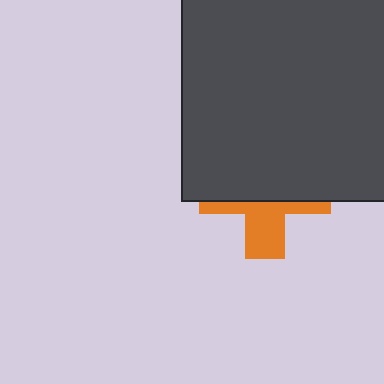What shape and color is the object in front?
The object in front is a dark gray square.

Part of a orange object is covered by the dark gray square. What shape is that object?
It is a cross.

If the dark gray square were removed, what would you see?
You would see the complete orange cross.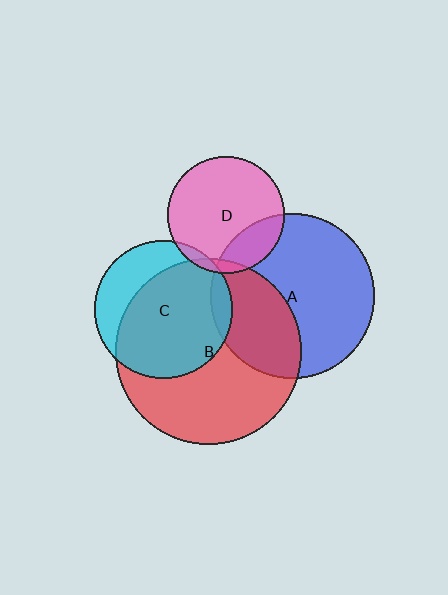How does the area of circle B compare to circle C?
Approximately 1.8 times.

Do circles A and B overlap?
Yes.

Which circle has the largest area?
Circle B (red).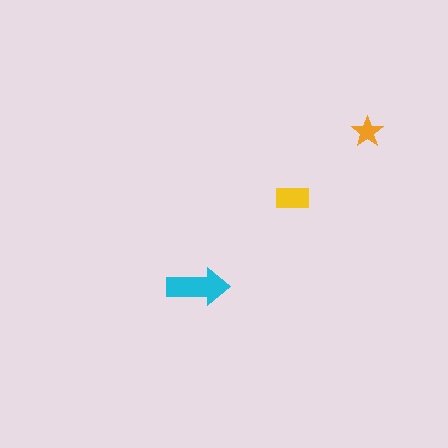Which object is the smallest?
The orange star.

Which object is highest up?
The orange star is topmost.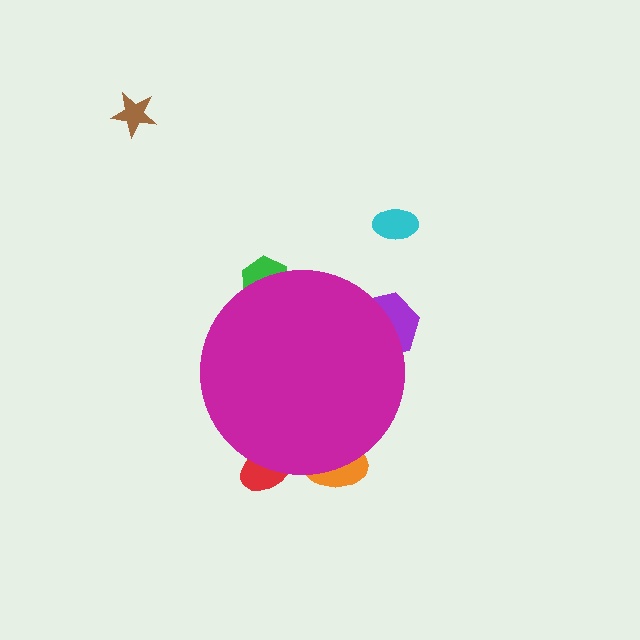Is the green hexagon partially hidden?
Yes, the green hexagon is partially hidden behind the magenta circle.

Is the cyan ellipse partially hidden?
No, the cyan ellipse is fully visible.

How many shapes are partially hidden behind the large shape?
4 shapes are partially hidden.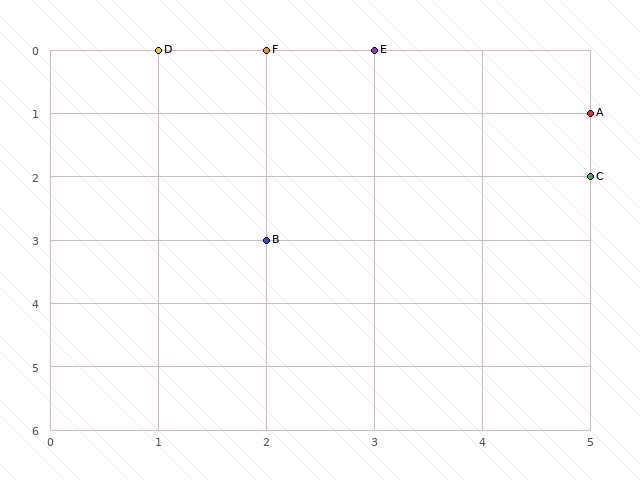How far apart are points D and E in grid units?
Points D and E are 2 columns apart.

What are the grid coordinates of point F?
Point F is at grid coordinates (2, 0).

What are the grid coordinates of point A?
Point A is at grid coordinates (5, 1).